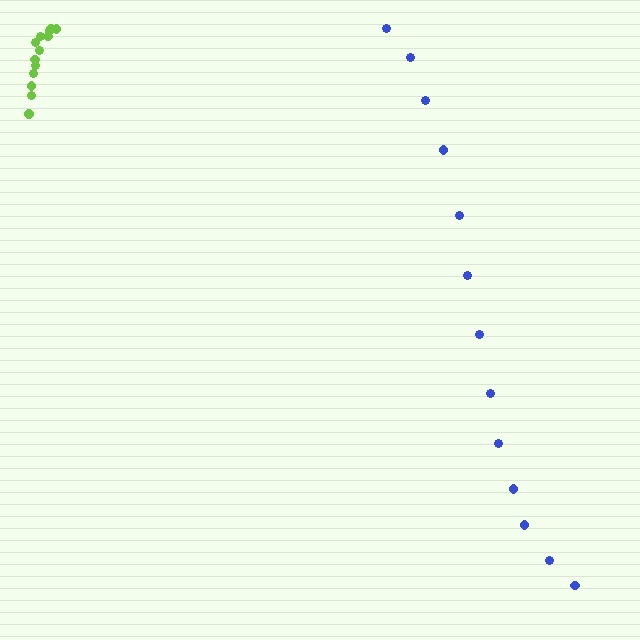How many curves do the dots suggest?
There are 2 distinct paths.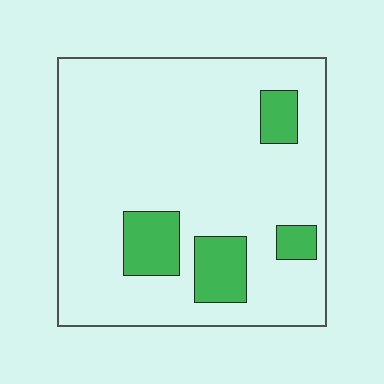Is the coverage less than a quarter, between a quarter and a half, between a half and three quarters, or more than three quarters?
Less than a quarter.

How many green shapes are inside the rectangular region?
4.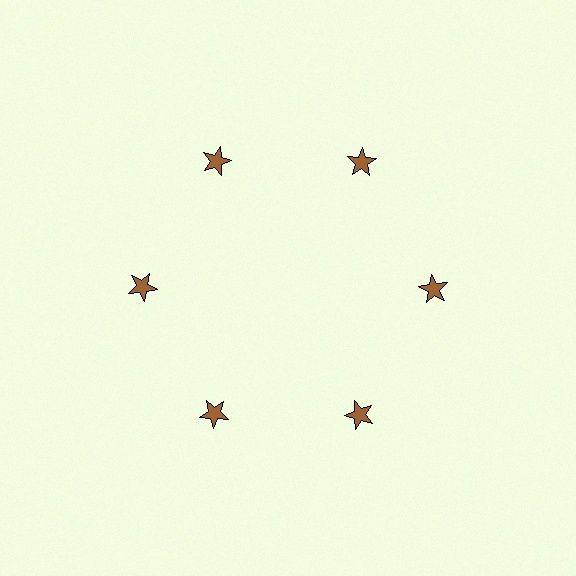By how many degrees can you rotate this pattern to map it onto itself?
The pattern maps onto itself every 60 degrees of rotation.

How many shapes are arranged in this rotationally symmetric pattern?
There are 6 shapes, arranged in 6 groups of 1.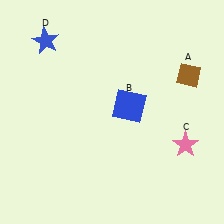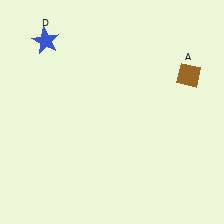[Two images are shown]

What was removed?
The blue square (B), the pink star (C) were removed in Image 2.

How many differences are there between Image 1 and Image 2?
There are 2 differences between the two images.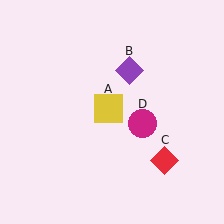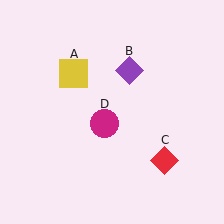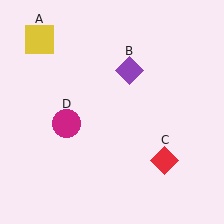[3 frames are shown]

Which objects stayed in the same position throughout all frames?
Purple diamond (object B) and red diamond (object C) remained stationary.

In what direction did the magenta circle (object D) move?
The magenta circle (object D) moved left.